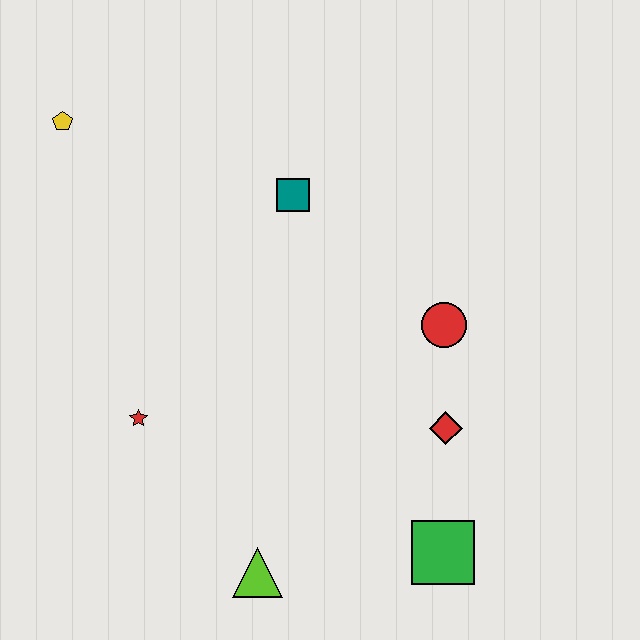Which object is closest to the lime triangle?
The green square is closest to the lime triangle.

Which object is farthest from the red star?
The green square is farthest from the red star.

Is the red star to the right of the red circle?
No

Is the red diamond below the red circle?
Yes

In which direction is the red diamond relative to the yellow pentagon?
The red diamond is to the right of the yellow pentagon.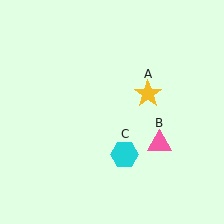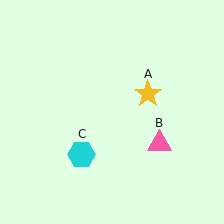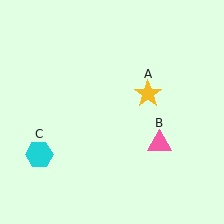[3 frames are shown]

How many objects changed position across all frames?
1 object changed position: cyan hexagon (object C).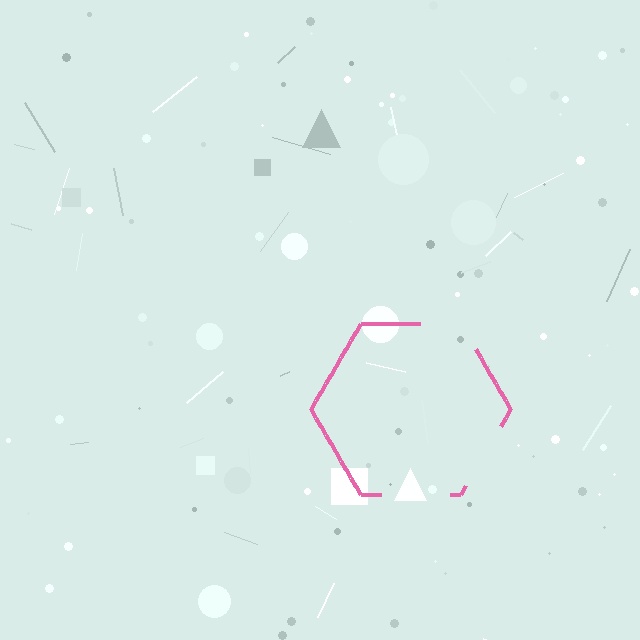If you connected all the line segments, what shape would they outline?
They would outline a hexagon.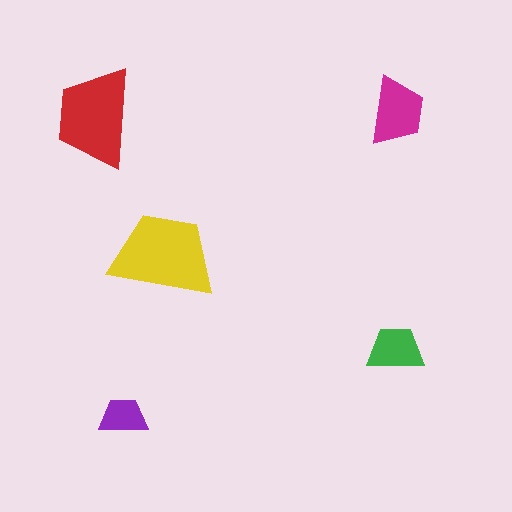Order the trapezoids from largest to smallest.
the yellow one, the red one, the magenta one, the green one, the purple one.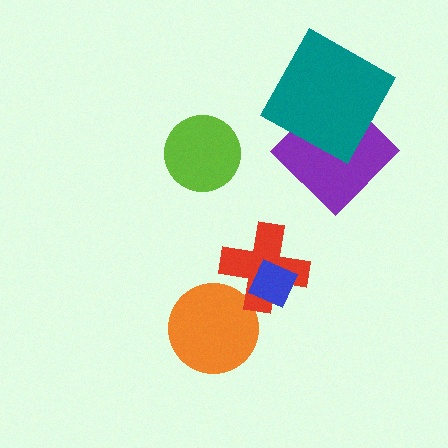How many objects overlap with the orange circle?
1 object overlaps with the orange circle.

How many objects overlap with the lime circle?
0 objects overlap with the lime circle.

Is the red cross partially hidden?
Yes, it is partially covered by another shape.